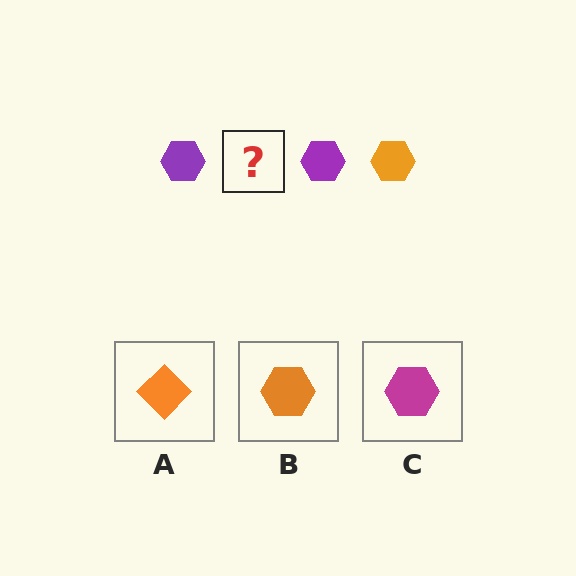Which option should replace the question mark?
Option B.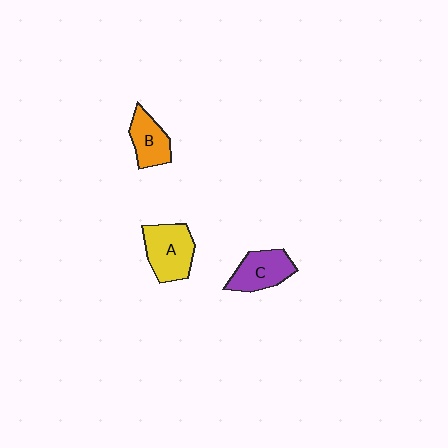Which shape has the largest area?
Shape A (yellow).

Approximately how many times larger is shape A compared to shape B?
Approximately 1.4 times.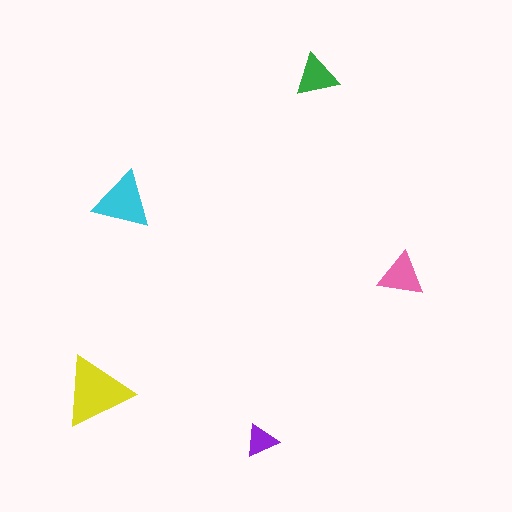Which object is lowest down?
The purple triangle is bottommost.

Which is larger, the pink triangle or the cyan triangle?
The cyan one.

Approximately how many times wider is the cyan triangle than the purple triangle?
About 2 times wider.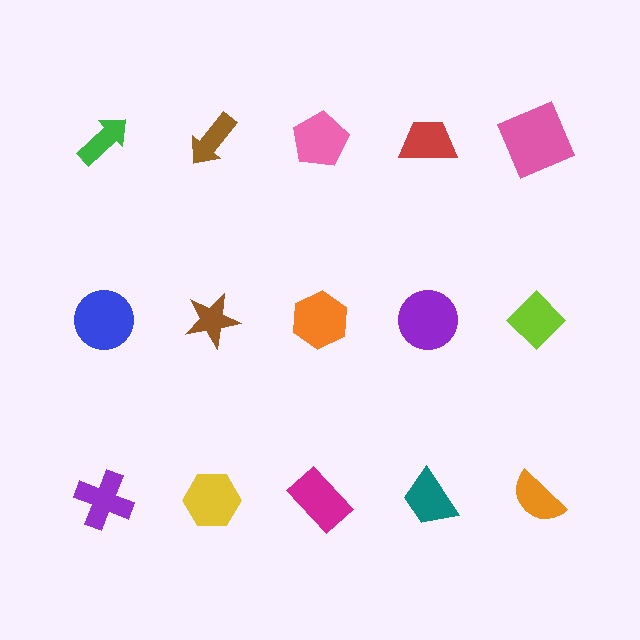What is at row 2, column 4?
A purple circle.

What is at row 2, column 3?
An orange hexagon.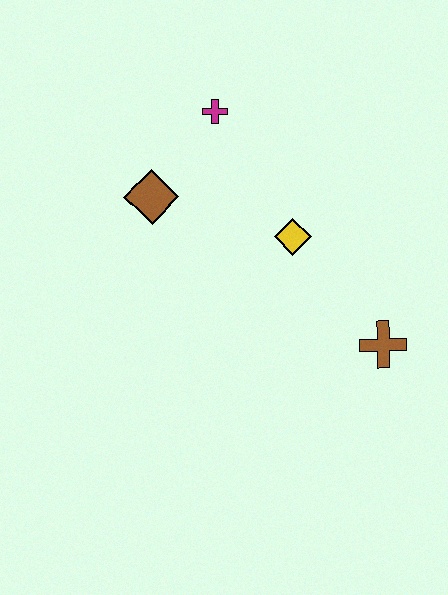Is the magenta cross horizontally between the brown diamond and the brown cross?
Yes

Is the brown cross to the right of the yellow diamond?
Yes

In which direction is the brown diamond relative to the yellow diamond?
The brown diamond is to the left of the yellow diamond.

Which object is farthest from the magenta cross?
The brown cross is farthest from the magenta cross.